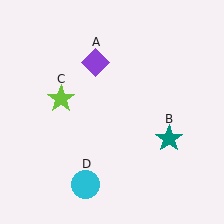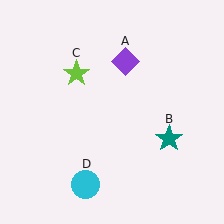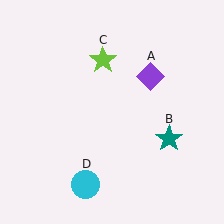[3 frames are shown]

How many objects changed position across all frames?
2 objects changed position: purple diamond (object A), lime star (object C).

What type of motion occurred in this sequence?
The purple diamond (object A), lime star (object C) rotated clockwise around the center of the scene.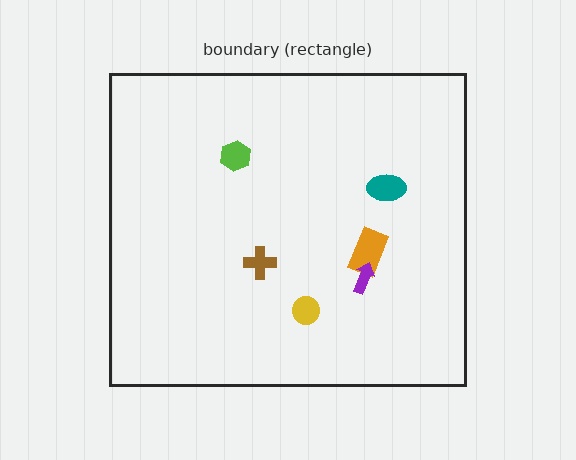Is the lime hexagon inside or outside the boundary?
Inside.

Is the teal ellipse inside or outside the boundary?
Inside.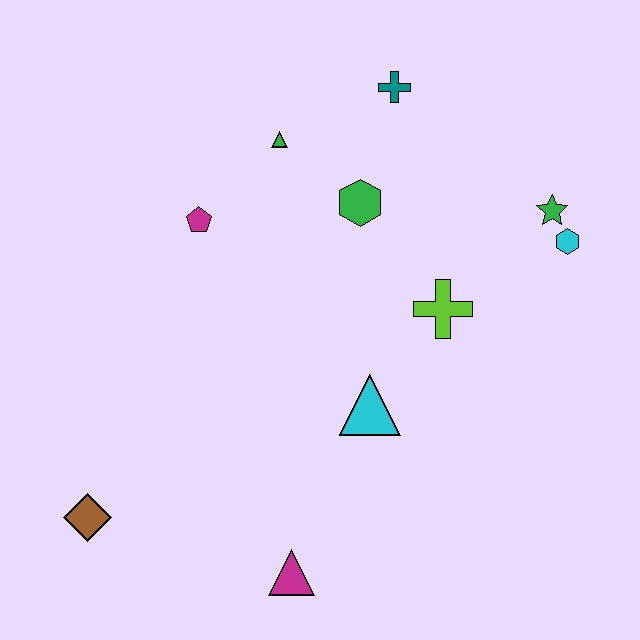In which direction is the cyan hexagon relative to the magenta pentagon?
The cyan hexagon is to the right of the magenta pentagon.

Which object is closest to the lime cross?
The cyan triangle is closest to the lime cross.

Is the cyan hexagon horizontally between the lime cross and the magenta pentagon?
No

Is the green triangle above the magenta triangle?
Yes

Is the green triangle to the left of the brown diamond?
No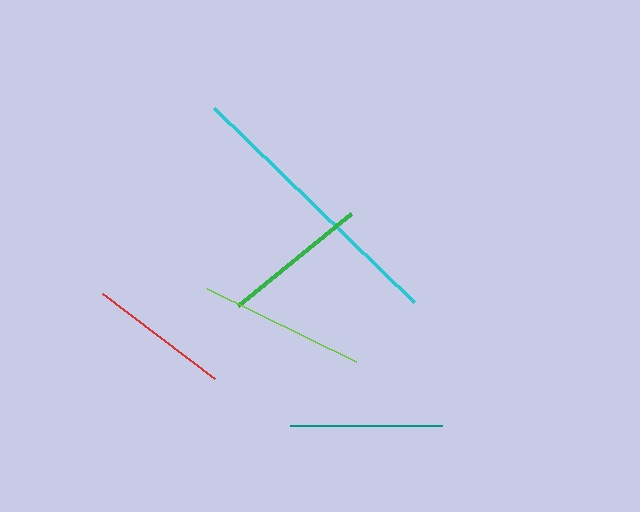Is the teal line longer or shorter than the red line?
The teal line is longer than the red line.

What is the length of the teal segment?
The teal segment is approximately 152 pixels long.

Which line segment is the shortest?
The red line is the shortest at approximately 141 pixels.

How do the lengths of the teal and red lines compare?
The teal and red lines are approximately the same length.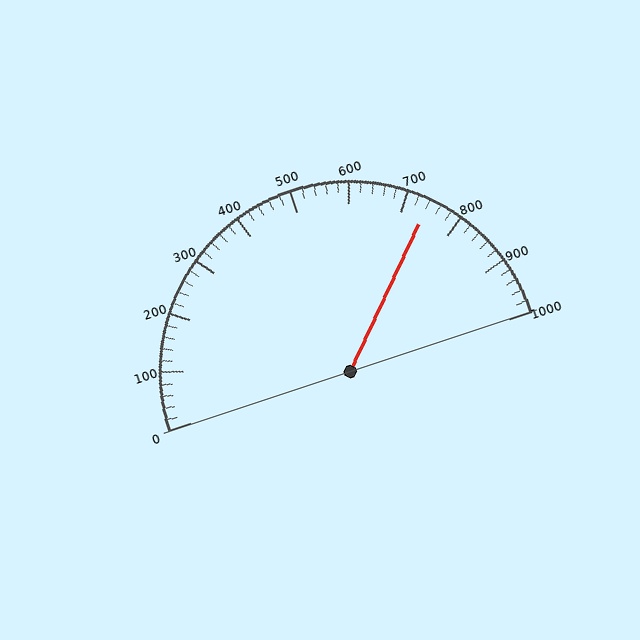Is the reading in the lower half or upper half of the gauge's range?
The reading is in the upper half of the range (0 to 1000).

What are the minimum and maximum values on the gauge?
The gauge ranges from 0 to 1000.